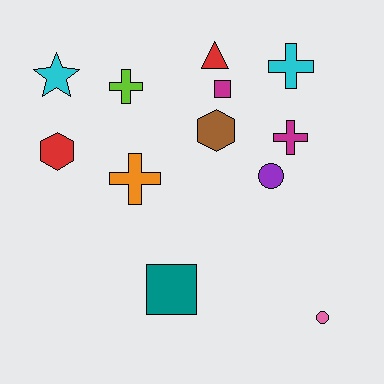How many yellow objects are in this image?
There are no yellow objects.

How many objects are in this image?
There are 12 objects.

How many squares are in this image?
There are 2 squares.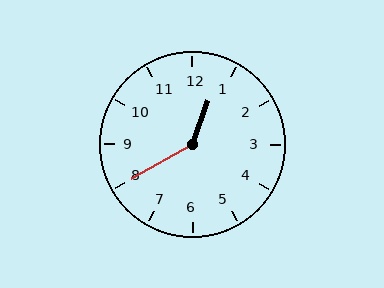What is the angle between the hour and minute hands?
Approximately 140 degrees.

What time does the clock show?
12:40.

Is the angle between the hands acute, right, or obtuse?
It is obtuse.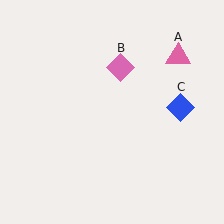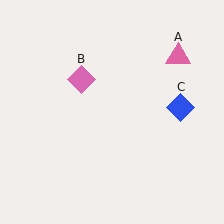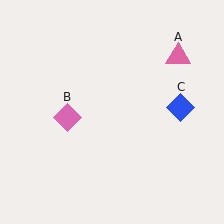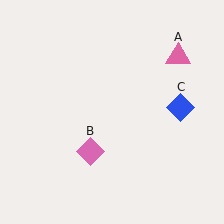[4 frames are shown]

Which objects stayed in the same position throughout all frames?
Pink triangle (object A) and blue diamond (object C) remained stationary.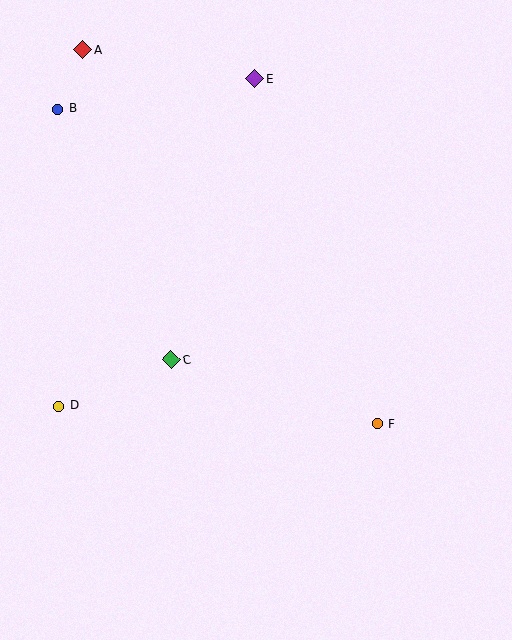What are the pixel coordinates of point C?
Point C is at (171, 360).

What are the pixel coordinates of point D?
Point D is at (59, 406).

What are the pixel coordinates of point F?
Point F is at (378, 424).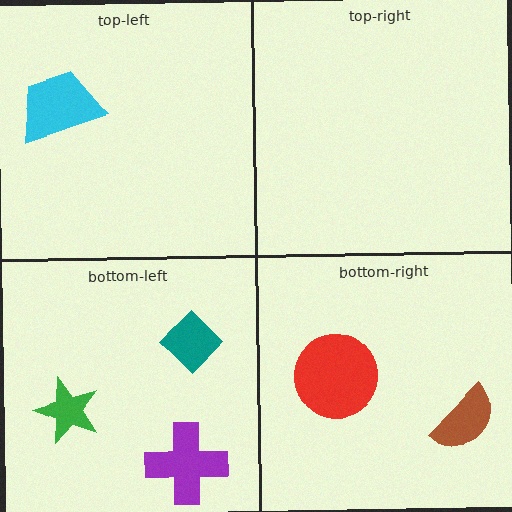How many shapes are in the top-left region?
1.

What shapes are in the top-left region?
The cyan trapezoid.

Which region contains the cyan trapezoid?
The top-left region.